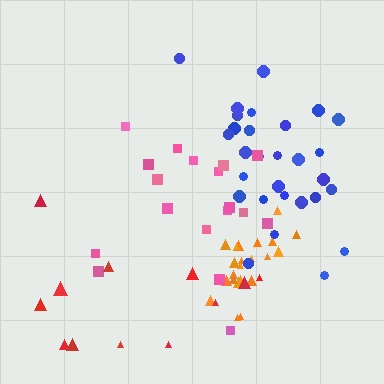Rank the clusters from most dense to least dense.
orange, blue, pink, red.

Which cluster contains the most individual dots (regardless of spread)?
Blue (29).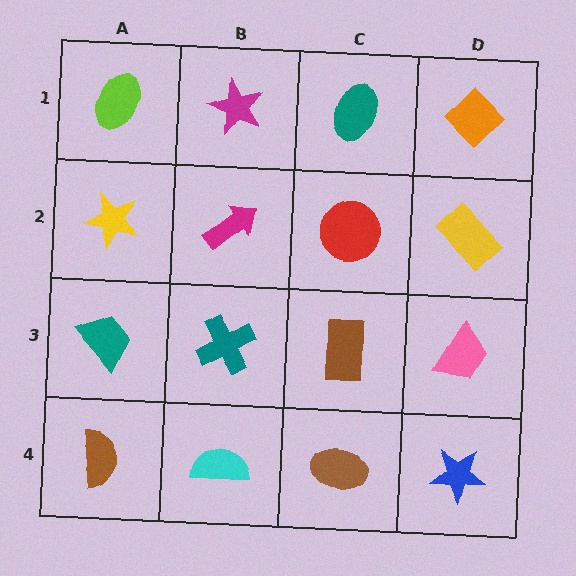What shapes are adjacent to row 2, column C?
A teal ellipse (row 1, column C), a brown rectangle (row 3, column C), a magenta arrow (row 2, column B), a yellow rectangle (row 2, column D).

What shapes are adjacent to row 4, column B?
A teal cross (row 3, column B), a brown semicircle (row 4, column A), a brown ellipse (row 4, column C).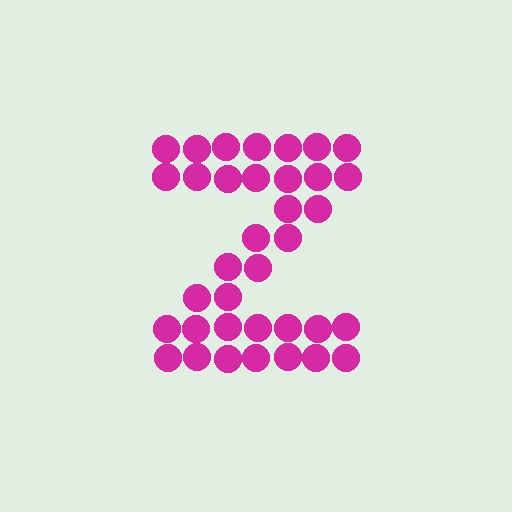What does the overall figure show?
The overall figure shows the letter Z.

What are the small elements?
The small elements are circles.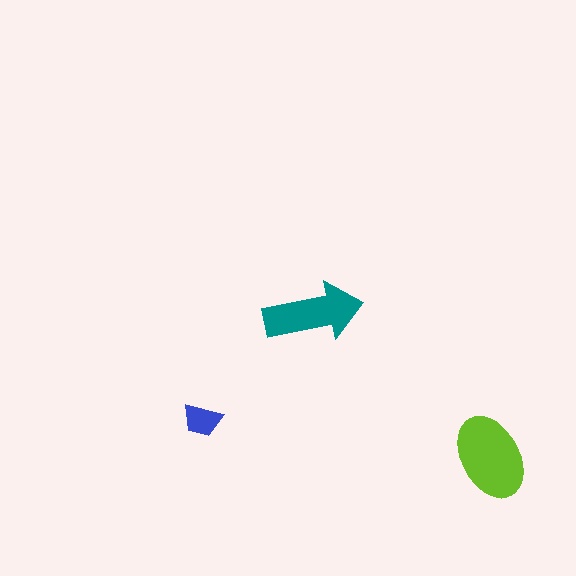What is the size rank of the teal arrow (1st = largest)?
2nd.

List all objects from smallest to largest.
The blue trapezoid, the teal arrow, the lime ellipse.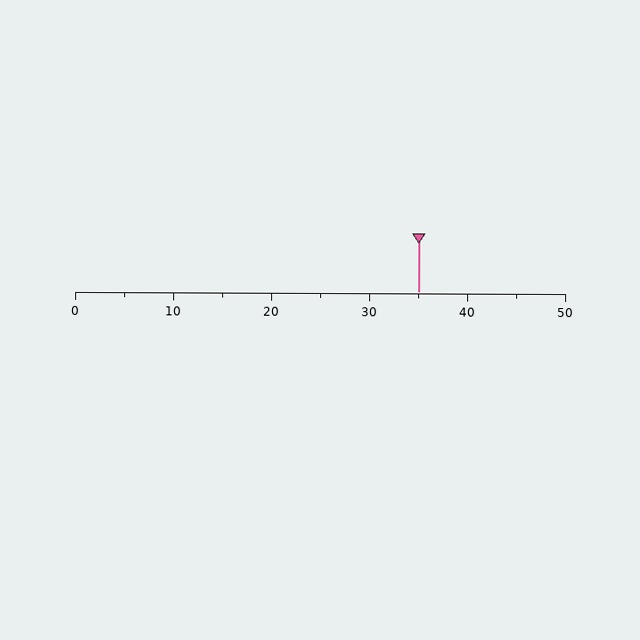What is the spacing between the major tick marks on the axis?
The major ticks are spaced 10 apart.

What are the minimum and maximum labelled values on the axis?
The axis runs from 0 to 50.